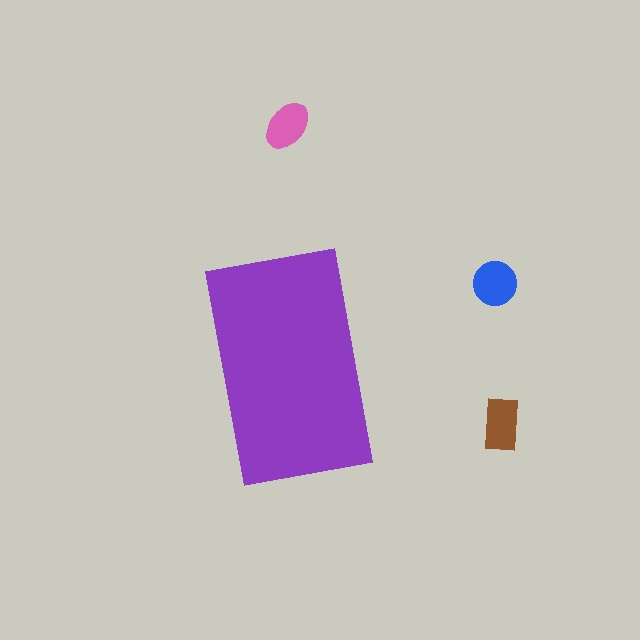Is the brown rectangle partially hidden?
No, the brown rectangle is fully visible.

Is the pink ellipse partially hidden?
No, the pink ellipse is fully visible.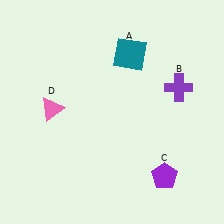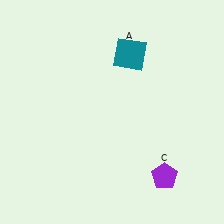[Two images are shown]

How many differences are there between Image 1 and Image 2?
There are 2 differences between the two images.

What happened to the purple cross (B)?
The purple cross (B) was removed in Image 2. It was in the top-right area of Image 1.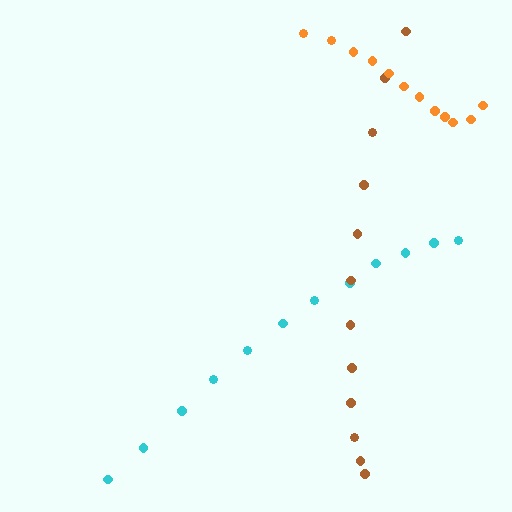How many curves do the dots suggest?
There are 3 distinct paths.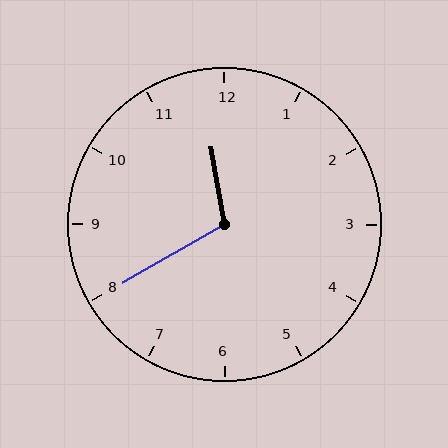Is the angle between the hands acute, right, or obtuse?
It is obtuse.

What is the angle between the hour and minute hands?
Approximately 110 degrees.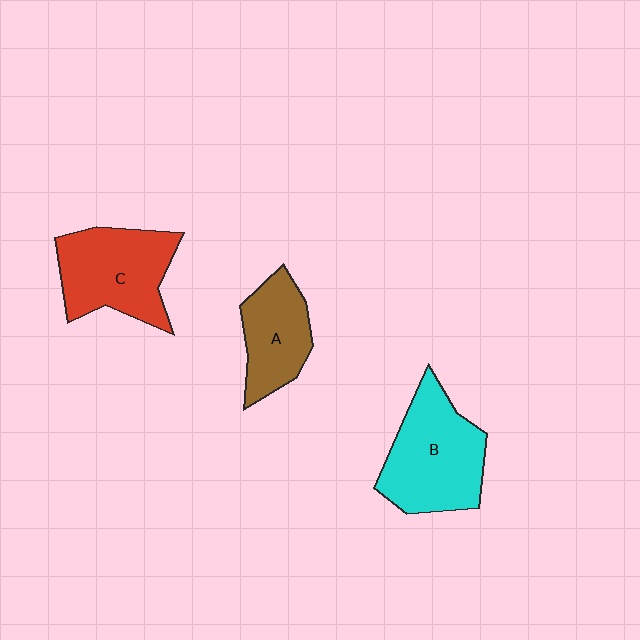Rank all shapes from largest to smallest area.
From largest to smallest: B (cyan), C (red), A (brown).